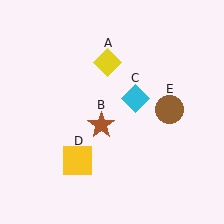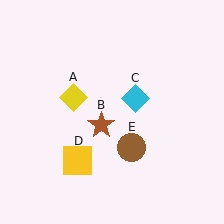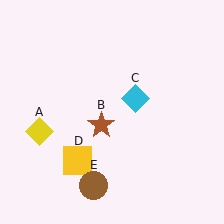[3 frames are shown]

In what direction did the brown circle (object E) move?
The brown circle (object E) moved down and to the left.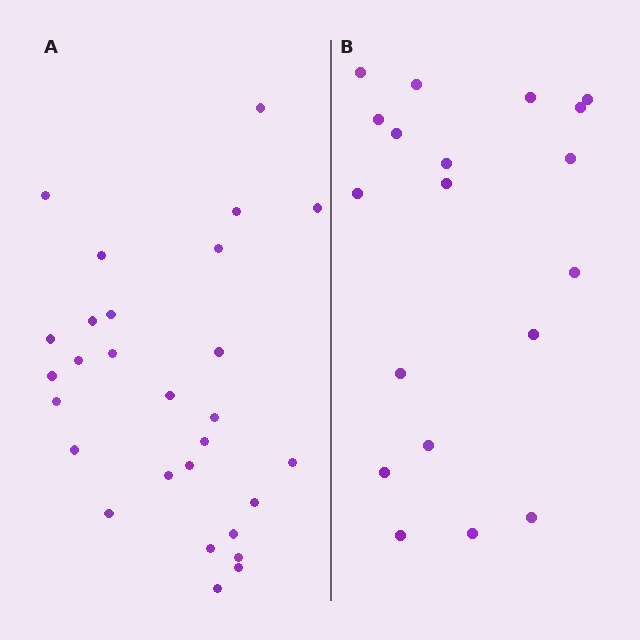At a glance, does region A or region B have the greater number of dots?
Region A (the left region) has more dots.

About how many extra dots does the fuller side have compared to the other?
Region A has roughly 8 or so more dots than region B.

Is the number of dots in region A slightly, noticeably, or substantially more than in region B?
Region A has substantially more. The ratio is roughly 1.5 to 1.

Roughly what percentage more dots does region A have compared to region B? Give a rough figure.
About 45% more.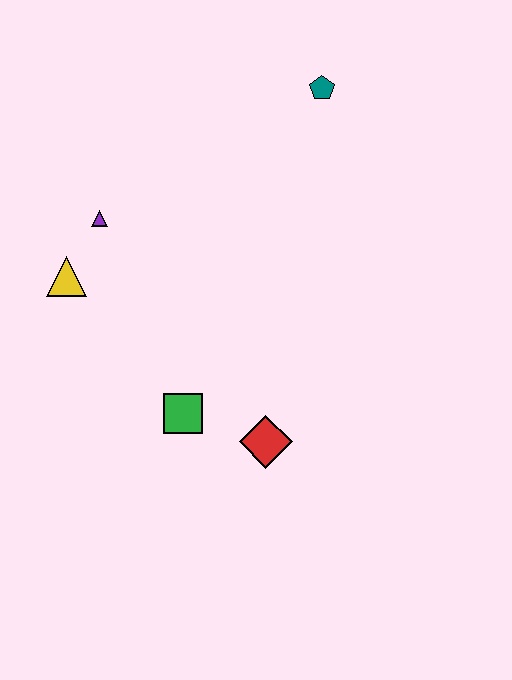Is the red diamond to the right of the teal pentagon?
No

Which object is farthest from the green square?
The teal pentagon is farthest from the green square.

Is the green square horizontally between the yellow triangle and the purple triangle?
No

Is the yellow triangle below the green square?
No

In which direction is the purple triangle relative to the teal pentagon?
The purple triangle is to the left of the teal pentagon.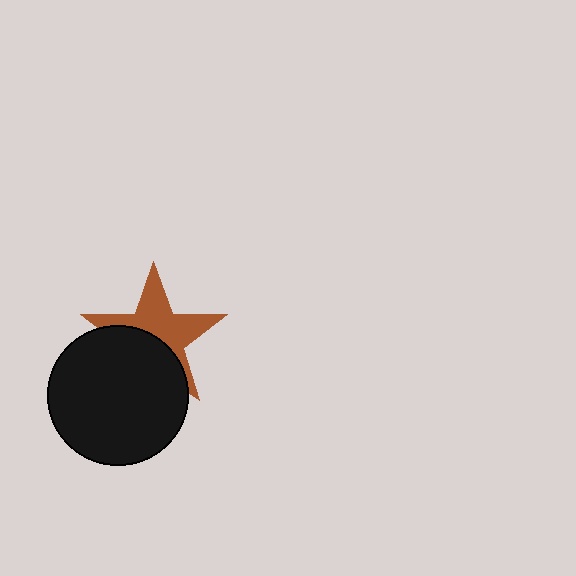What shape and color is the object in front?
The object in front is a black circle.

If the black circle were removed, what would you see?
You would see the complete brown star.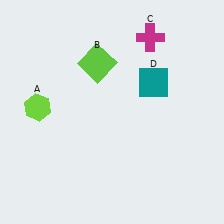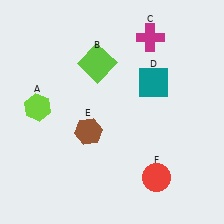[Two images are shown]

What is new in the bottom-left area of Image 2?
A brown hexagon (E) was added in the bottom-left area of Image 2.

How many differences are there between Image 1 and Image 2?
There are 2 differences between the two images.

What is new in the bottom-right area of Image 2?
A red circle (F) was added in the bottom-right area of Image 2.